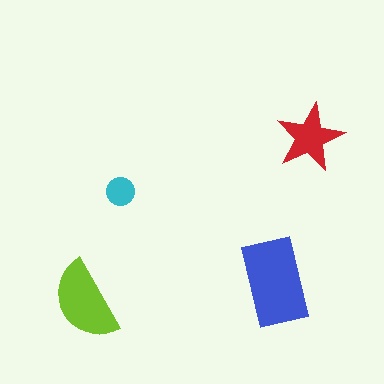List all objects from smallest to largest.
The cyan circle, the red star, the lime semicircle, the blue rectangle.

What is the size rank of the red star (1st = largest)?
3rd.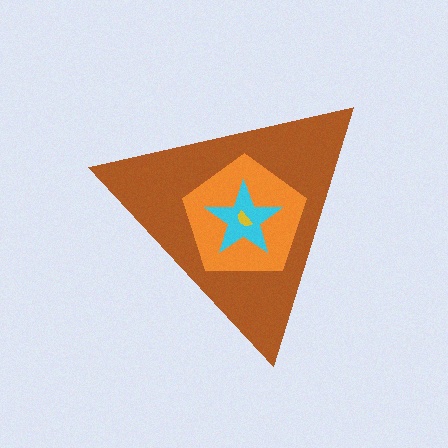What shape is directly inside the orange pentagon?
The cyan star.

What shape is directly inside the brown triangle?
The orange pentagon.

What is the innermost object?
The yellow semicircle.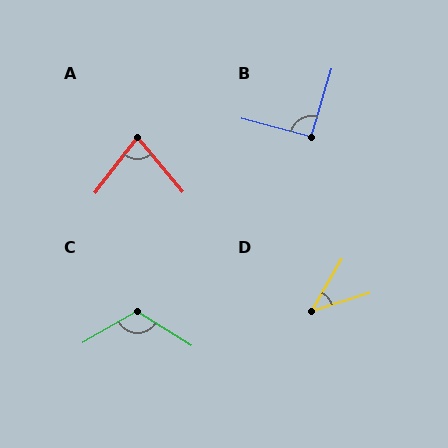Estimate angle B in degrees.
Approximately 91 degrees.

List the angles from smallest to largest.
D (42°), A (77°), B (91°), C (117°).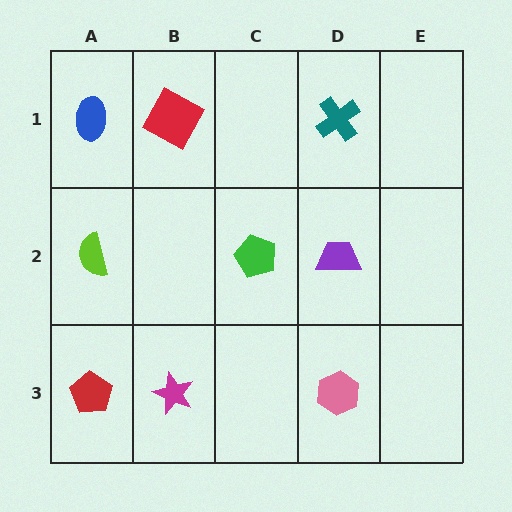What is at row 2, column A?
A lime semicircle.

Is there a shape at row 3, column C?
No, that cell is empty.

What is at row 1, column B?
A red square.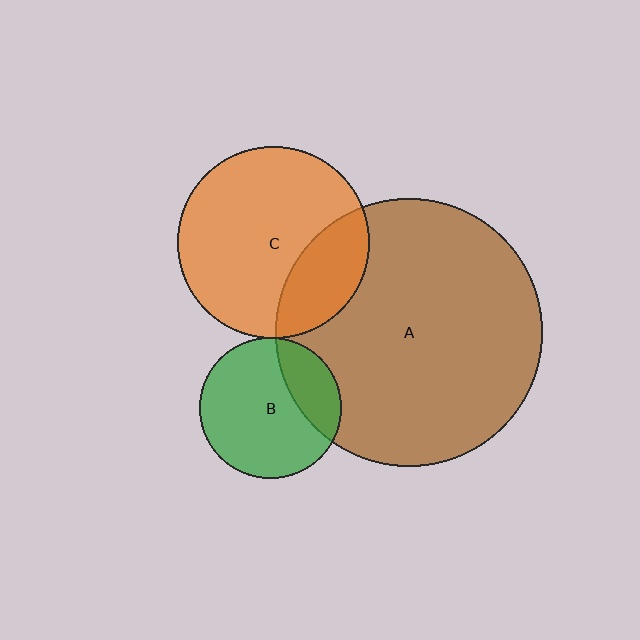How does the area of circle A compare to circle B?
Approximately 3.6 times.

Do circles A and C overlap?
Yes.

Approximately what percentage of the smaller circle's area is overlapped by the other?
Approximately 25%.